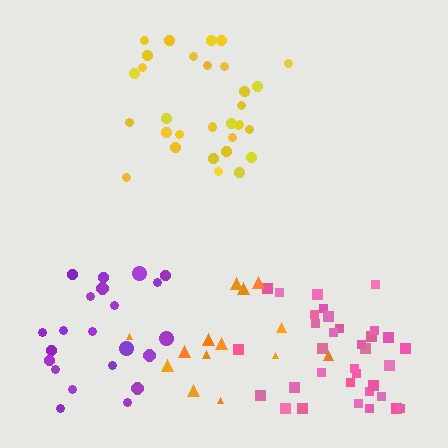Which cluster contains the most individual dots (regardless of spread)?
Pink (35).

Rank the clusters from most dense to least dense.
pink, yellow, purple, orange.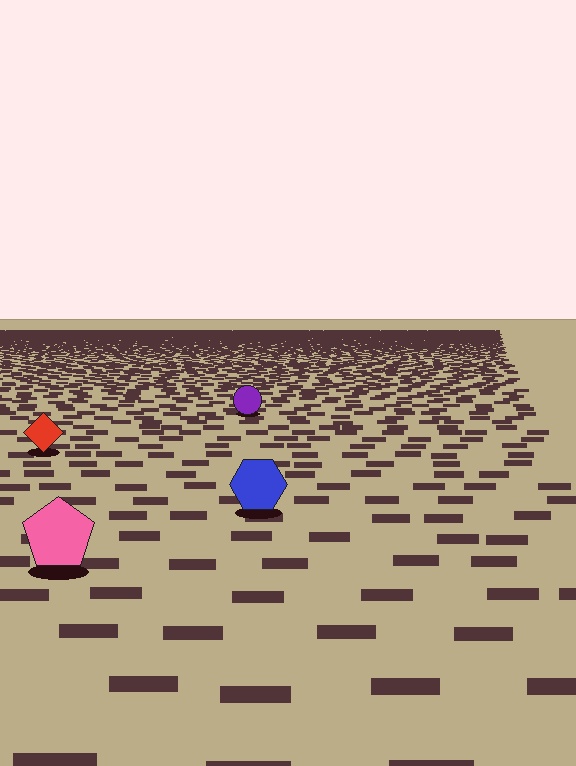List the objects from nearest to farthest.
From nearest to farthest: the pink pentagon, the blue hexagon, the red diamond, the purple circle.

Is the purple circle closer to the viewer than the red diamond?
No. The red diamond is closer — you can tell from the texture gradient: the ground texture is coarser near it.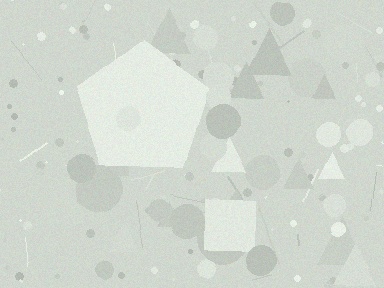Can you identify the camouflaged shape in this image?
The camouflaged shape is a pentagon.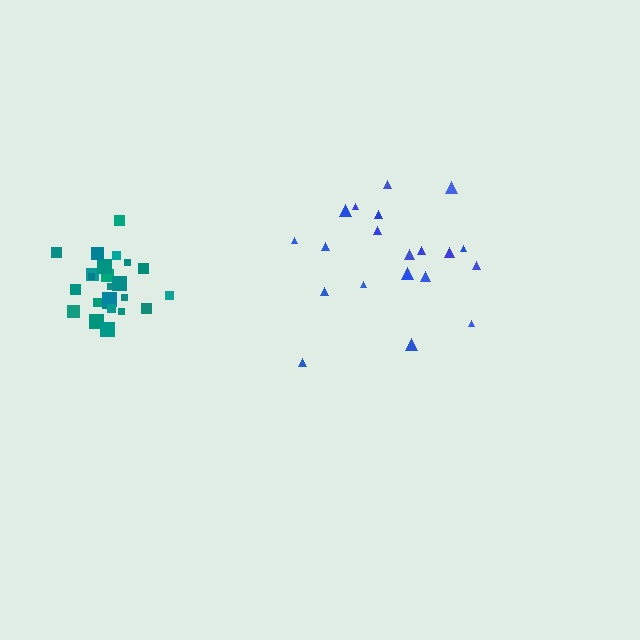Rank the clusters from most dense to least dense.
teal, blue.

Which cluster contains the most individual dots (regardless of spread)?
Teal (25).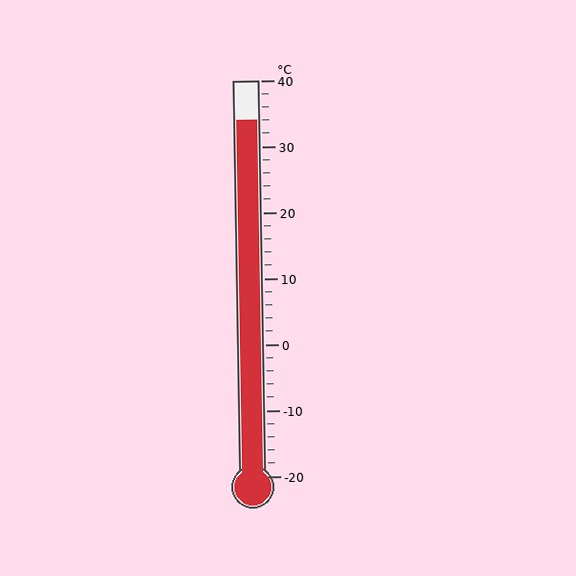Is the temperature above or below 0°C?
The temperature is above 0°C.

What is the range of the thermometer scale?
The thermometer scale ranges from -20°C to 40°C.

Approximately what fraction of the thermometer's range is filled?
The thermometer is filled to approximately 90% of its range.